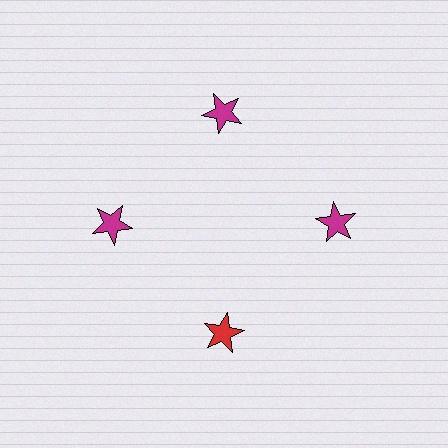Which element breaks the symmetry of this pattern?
The red star at roughly the 6 o'clock position breaks the symmetry. All other shapes are magenta stars.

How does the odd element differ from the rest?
It has a different color: red instead of magenta.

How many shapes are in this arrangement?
There are 4 shapes arranged in a ring pattern.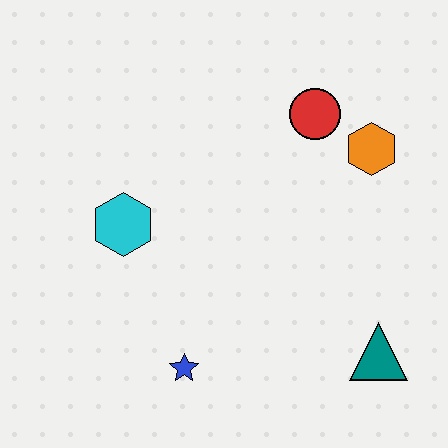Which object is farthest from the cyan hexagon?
The teal triangle is farthest from the cyan hexagon.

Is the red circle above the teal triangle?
Yes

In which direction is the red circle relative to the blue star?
The red circle is above the blue star.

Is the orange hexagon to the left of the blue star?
No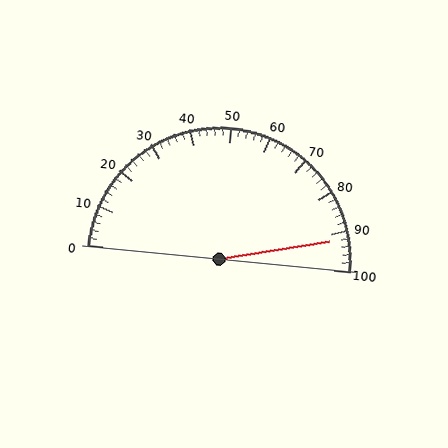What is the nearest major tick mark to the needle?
The nearest major tick mark is 90.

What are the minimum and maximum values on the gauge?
The gauge ranges from 0 to 100.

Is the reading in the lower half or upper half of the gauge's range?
The reading is in the upper half of the range (0 to 100).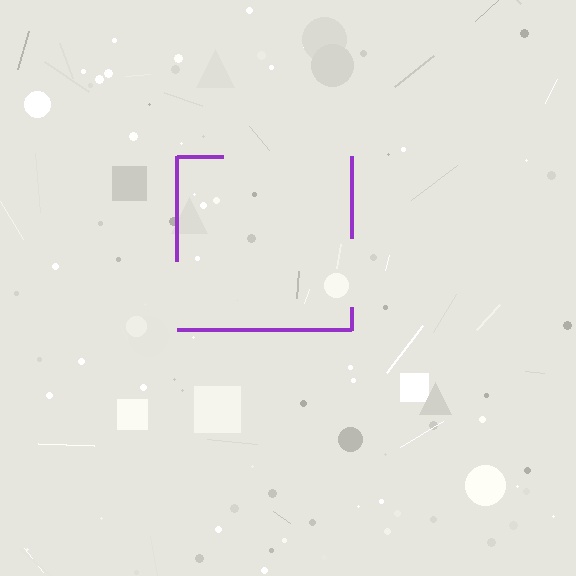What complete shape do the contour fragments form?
The contour fragments form a square.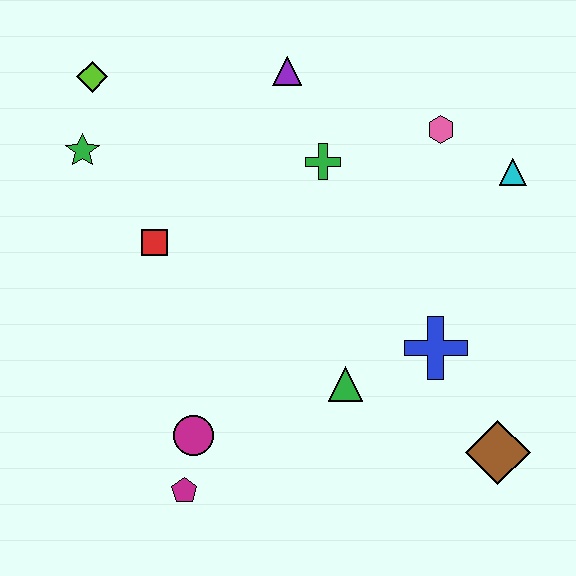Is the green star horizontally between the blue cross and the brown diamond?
No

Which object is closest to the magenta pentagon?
The magenta circle is closest to the magenta pentagon.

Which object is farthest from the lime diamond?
The brown diamond is farthest from the lime diamond.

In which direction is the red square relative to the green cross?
The red square is to the left of the green cross.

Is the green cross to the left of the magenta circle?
No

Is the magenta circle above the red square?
No